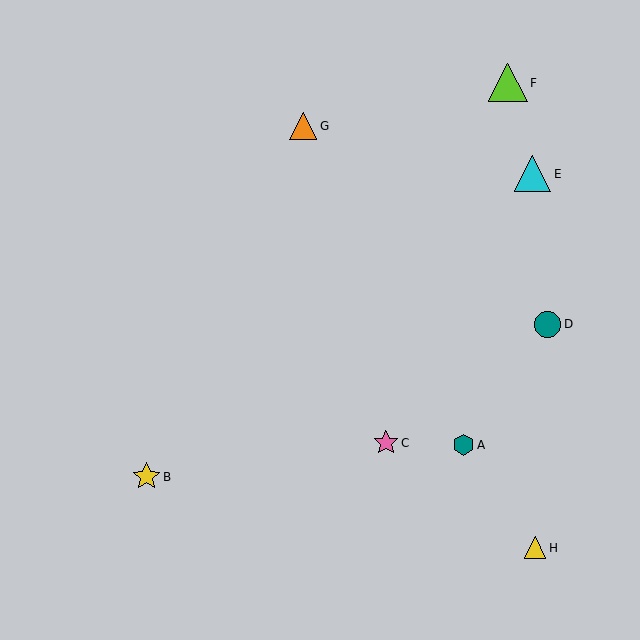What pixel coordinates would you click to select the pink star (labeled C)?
Click at (386, 443) to select the pink star C.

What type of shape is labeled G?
Shape G is an orange triangle.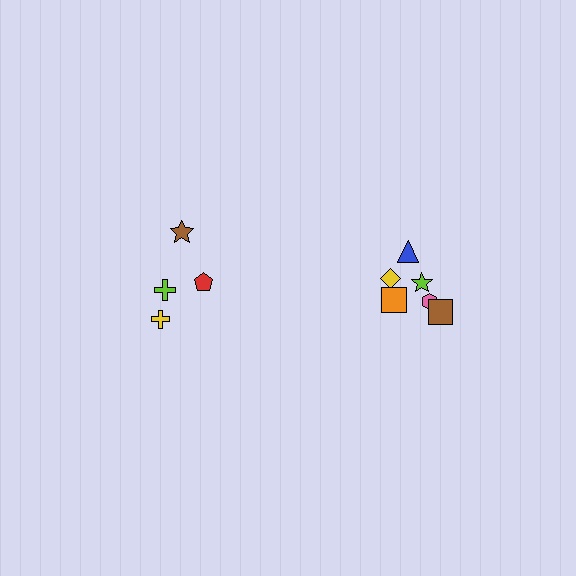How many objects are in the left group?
There are 4 objects.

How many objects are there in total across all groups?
There are 10 objects.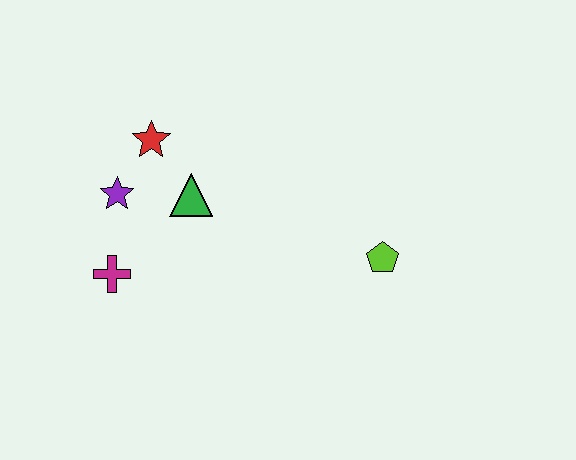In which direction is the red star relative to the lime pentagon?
The red star is to the left of the lime pentagon.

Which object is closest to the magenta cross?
The purple star is closest to the magenta cross.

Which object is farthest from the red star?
The lime pentagon is farthest from the red star.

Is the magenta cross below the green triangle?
Yes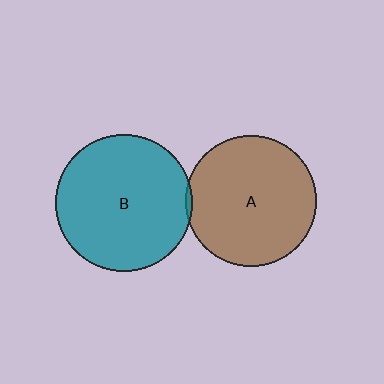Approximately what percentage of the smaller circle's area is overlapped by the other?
Approximately 5%.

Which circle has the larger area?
Circle B (teal).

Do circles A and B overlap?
Yes.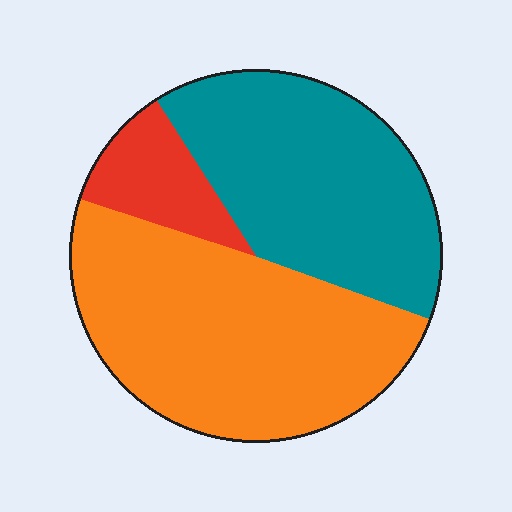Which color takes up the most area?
Orange, at roughly 50%.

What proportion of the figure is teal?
Teal covers around 40% of the figure.